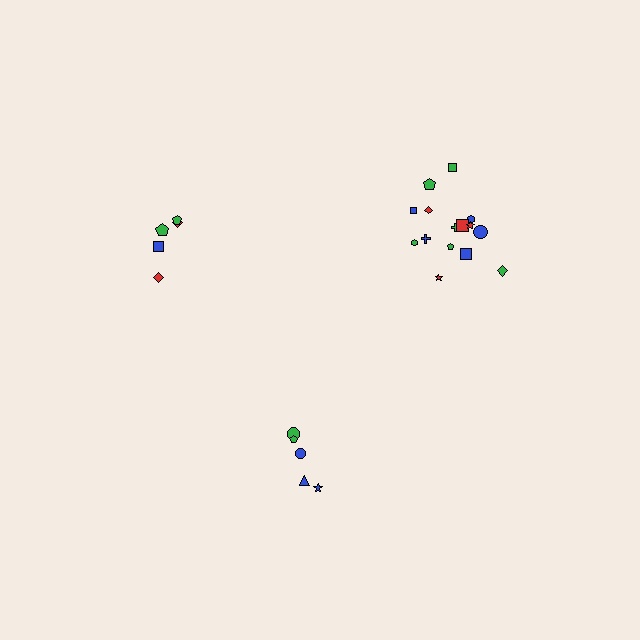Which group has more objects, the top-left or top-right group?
The top-right group.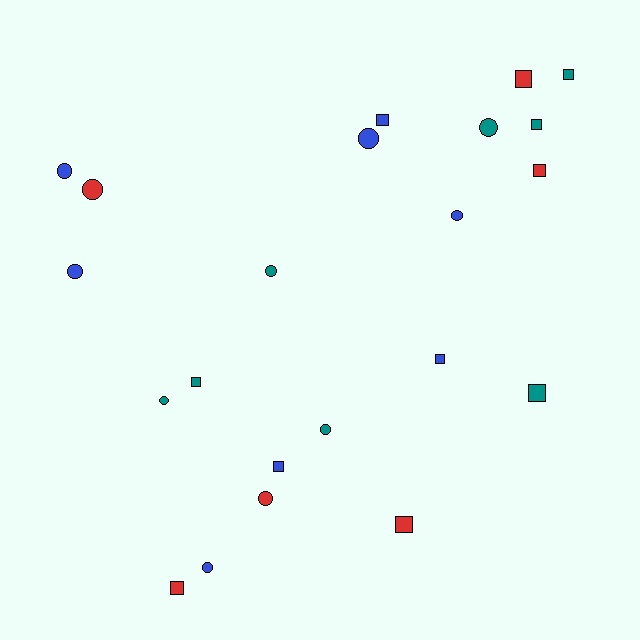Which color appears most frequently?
Teal, with 8 objects.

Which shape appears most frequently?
Circle, with 11 objects.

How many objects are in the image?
There are 22 objects.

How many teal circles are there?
There are 4 teal circles.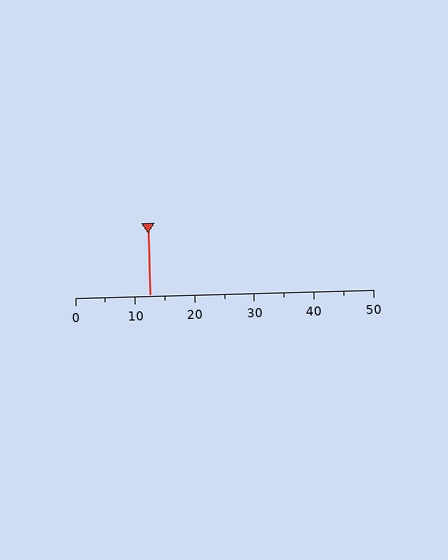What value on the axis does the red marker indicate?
The marker indicates approximately 12.5.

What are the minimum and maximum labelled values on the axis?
The axis runs from 0 to 50.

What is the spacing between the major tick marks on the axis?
The major ticks are spaced 10 apart.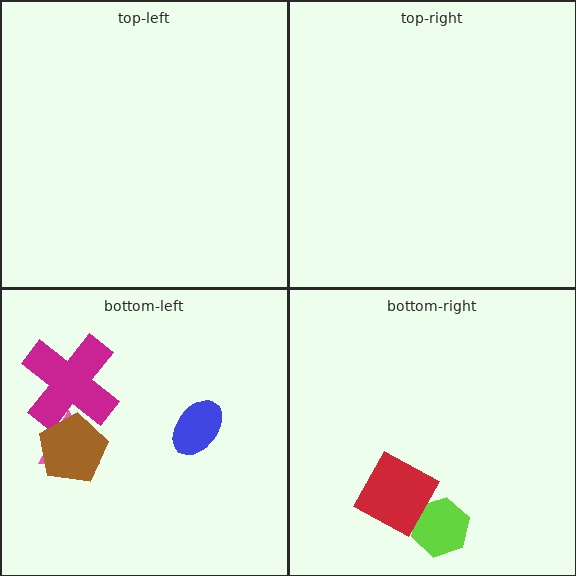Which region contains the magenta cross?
The bottom-left region.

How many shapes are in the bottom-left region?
4.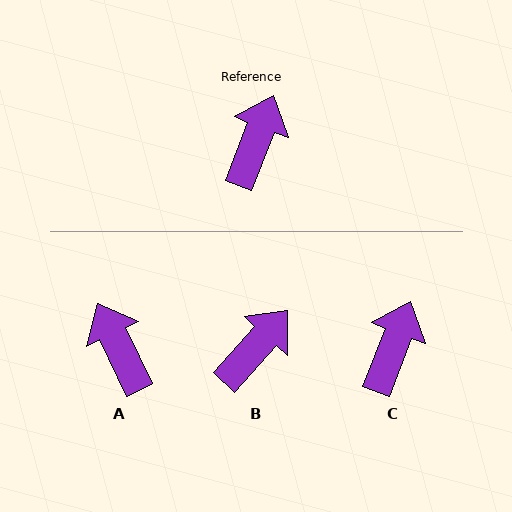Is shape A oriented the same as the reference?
No, it is off by about 47 degrees.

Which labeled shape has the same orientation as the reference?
C.